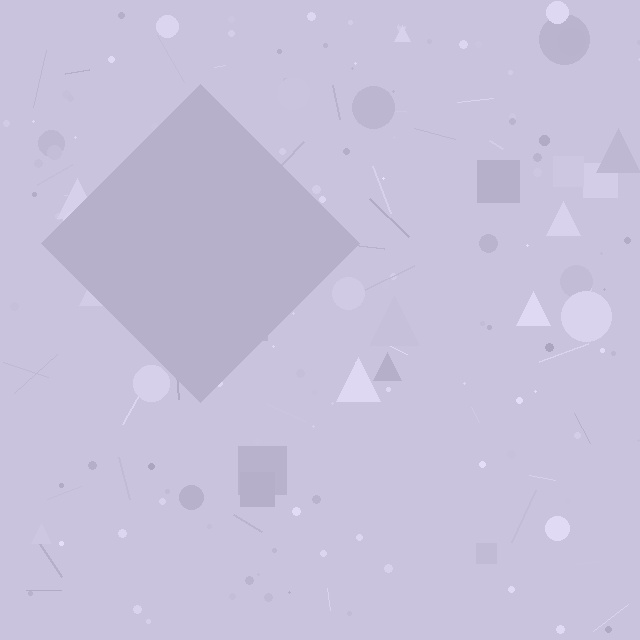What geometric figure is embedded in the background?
A diamond is embedded in the background.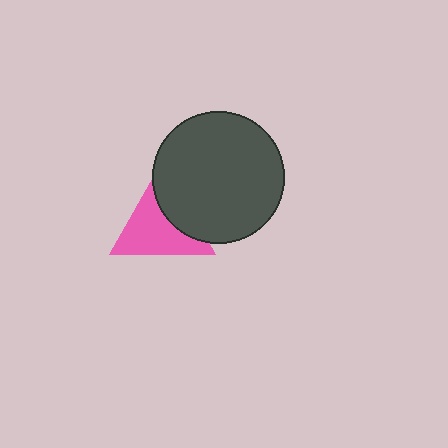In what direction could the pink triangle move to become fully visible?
The pink triangle could move left. That would shift it out from behind the dark gray circle entirely.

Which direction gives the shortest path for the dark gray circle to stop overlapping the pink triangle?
Moving right gives the shortest separation.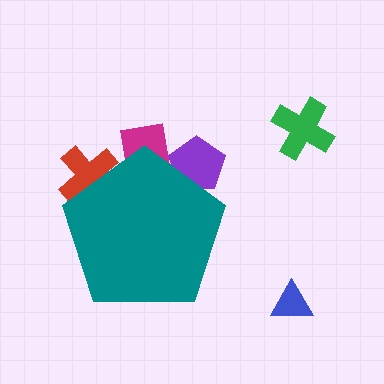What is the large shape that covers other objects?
A teal pentagon.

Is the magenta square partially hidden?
Yes, the magenta square is partially hidden behind the teal pentagon.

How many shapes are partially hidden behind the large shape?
3 shapes are partially hidden.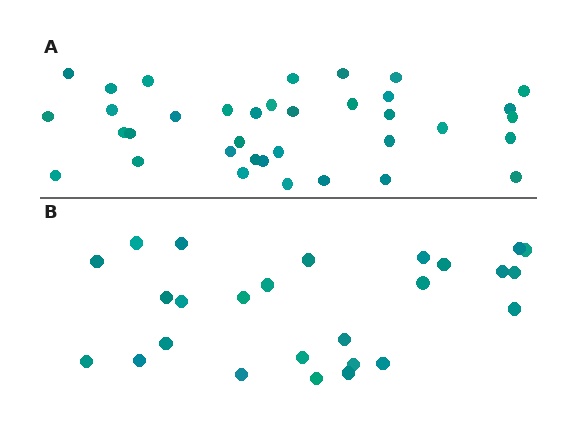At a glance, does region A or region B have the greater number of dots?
Region A (the top region) has more dots.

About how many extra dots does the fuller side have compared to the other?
Region A has roughly 10 or so more dots than region B.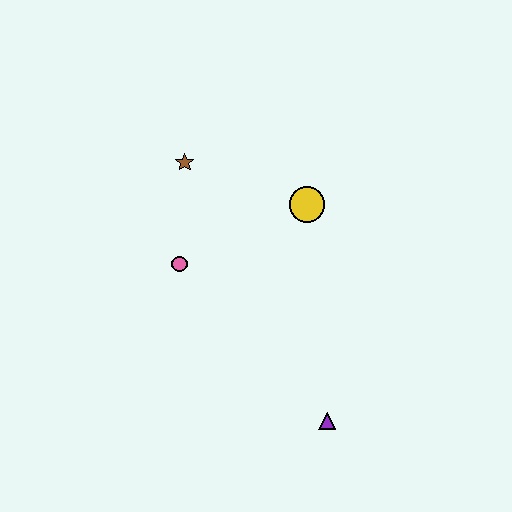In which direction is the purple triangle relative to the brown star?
The purple triangle is below the brown star.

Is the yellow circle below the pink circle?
No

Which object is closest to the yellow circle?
The brown star is closest to the yellow circle.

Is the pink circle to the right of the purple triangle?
No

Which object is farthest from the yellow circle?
The purple triangle is farthest from the yellow circle.